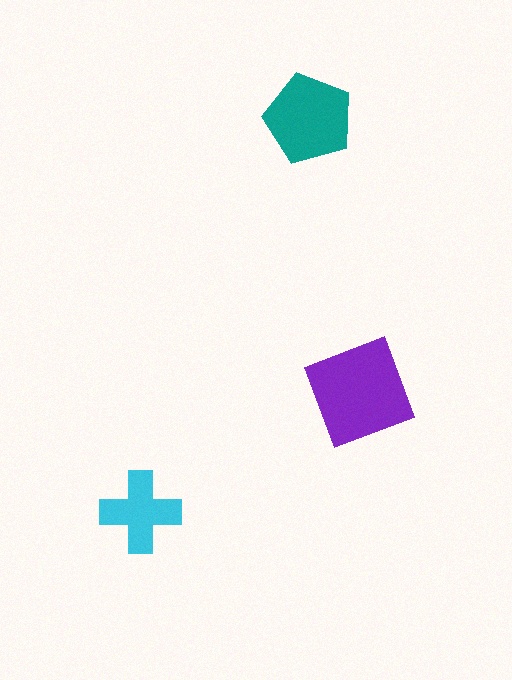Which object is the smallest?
The cyan cross.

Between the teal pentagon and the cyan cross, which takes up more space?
The teal pentagon.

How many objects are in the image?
There are 3 objects in the image.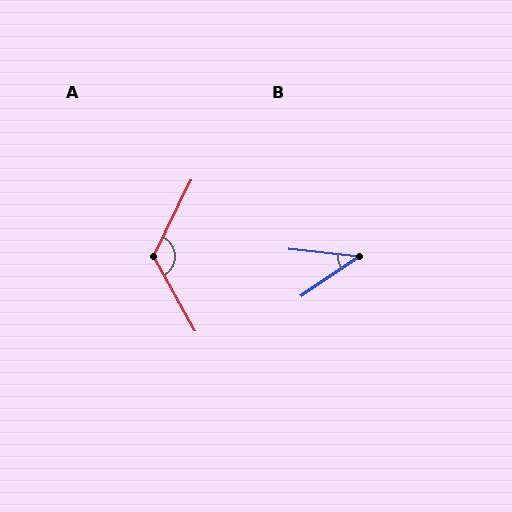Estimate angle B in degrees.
Approximately 40 degrees.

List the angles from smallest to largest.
B (40°), A (125°).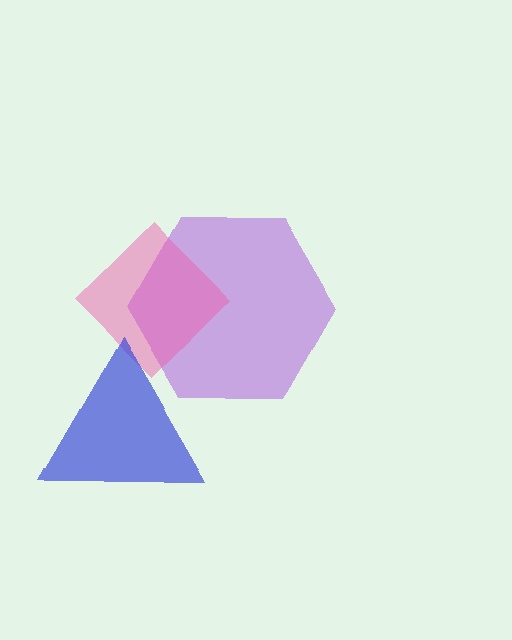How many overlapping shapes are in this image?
There are 3 overlapping shapes in the image.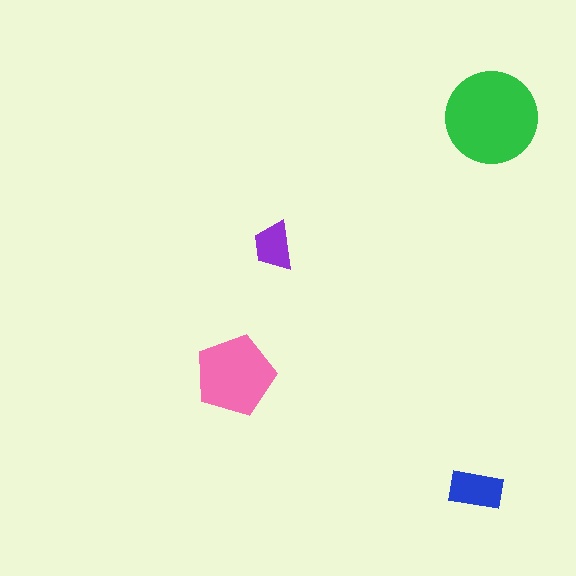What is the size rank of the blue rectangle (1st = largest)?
3rd.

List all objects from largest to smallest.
The green circle, the pink pentagon, the blue rectangle, the purple trapezoid.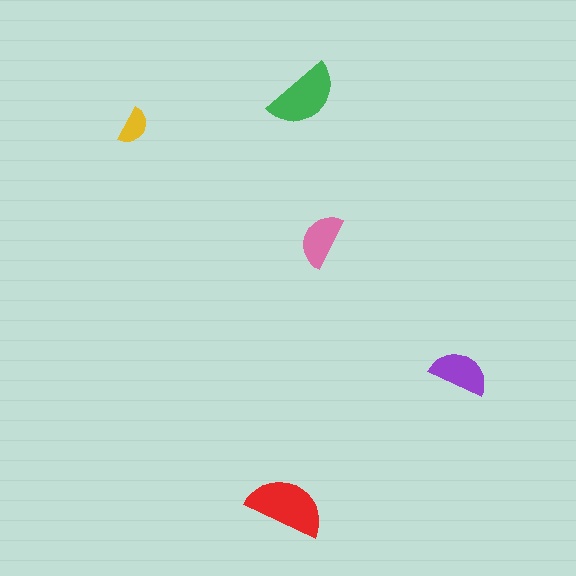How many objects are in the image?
There are 5 objects in the image.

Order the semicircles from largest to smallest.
the red one, the green one, the purple one, the pink one, the yellow one.